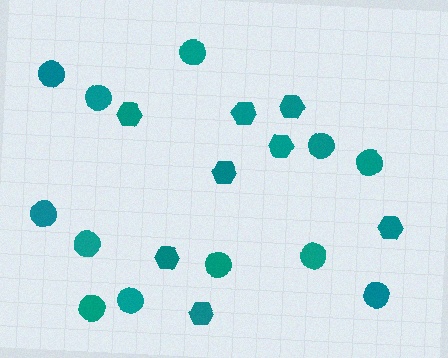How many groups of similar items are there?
There are 2 groups: one group of hexagons (8) and one group of circles (12).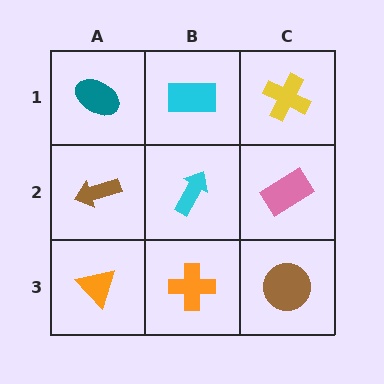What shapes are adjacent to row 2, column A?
A teal ellipse (row 1, column A), an orange triangle (row 3, column A), a cyan arrow (row 2, column B).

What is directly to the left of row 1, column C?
A cyan rectangle.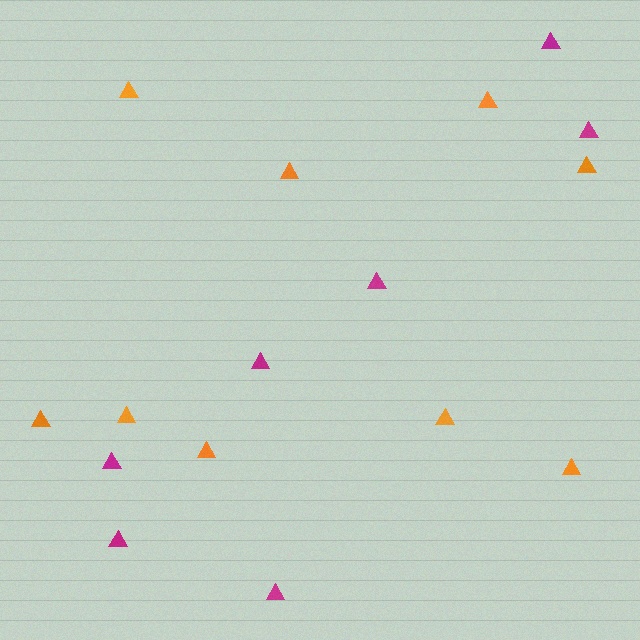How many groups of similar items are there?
There are 2 groups: one group of orange triangles (9) and one group of magenta triangles (7).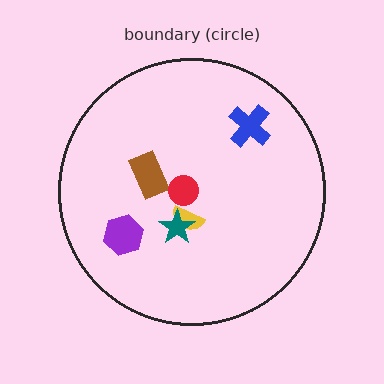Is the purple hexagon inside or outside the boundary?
Inside.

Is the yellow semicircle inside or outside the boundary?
Inside.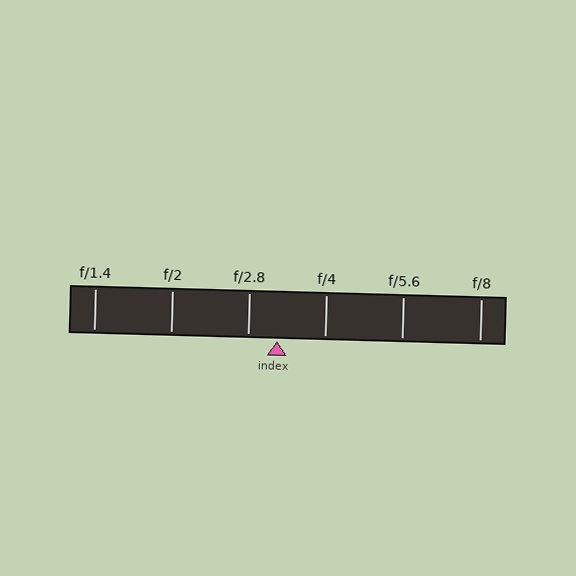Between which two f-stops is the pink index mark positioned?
The index mark is between f/2.8 and f/4.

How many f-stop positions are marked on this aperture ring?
There are 6 f-stop positions marked.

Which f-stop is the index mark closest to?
The index mark is closest to f/2.8.